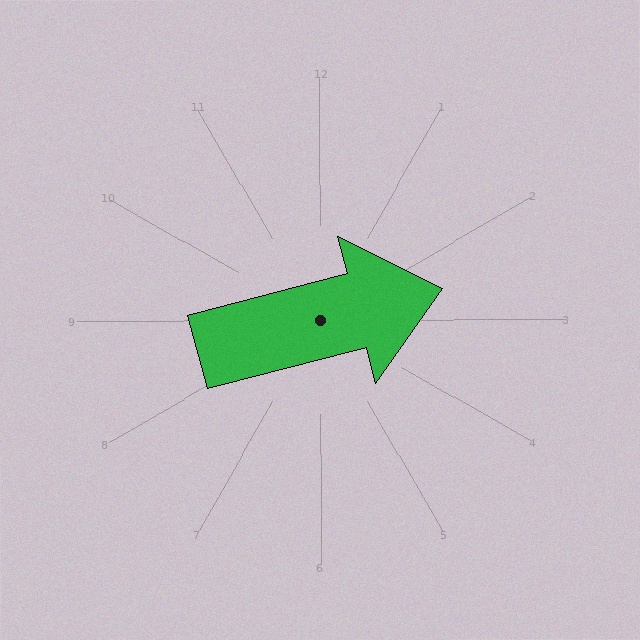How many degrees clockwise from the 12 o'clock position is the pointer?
Approximately 75 degrees.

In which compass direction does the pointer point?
East.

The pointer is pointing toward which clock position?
Roughly 3 o'clock.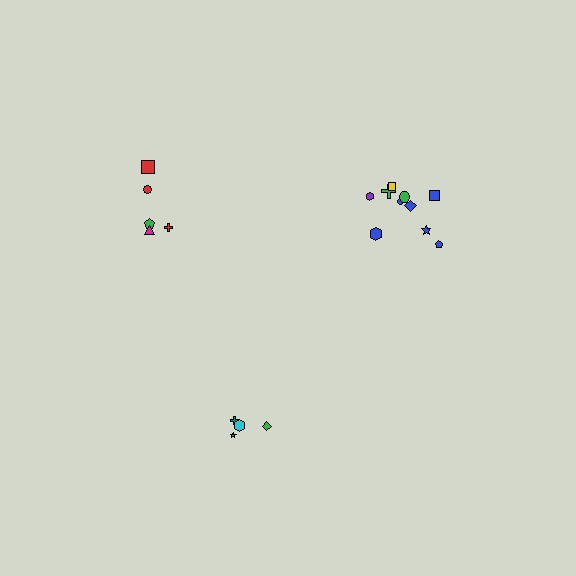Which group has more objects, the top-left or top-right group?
The top-right group.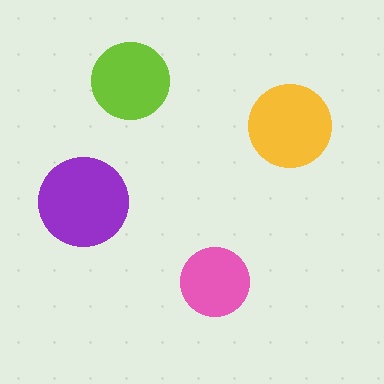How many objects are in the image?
There are 4 objects in the image.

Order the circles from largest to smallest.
the purple one, the yellow one, the lime one, the pink one.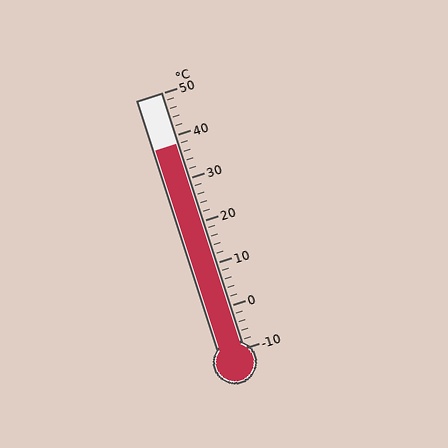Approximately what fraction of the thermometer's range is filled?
The thermometer is filled to approximately 80% of its range.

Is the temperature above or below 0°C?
The temperature is above 0°C.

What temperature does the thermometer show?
The thermometer shows approximately 38°C.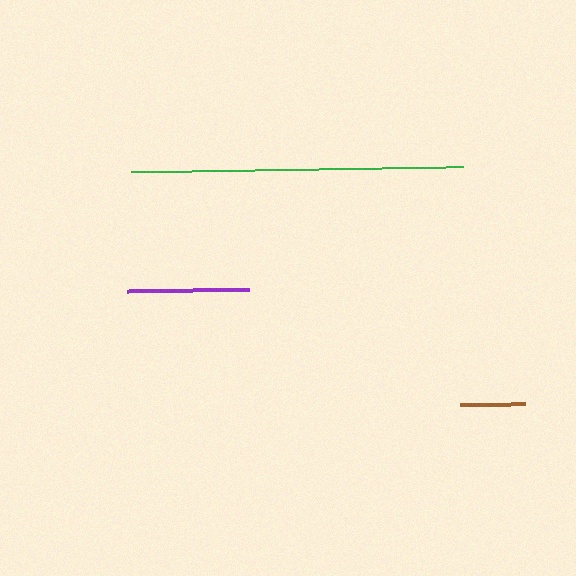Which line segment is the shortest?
The brown line is the shortest at approximately 65 pixels.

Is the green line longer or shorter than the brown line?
The green line is longer than the brown line.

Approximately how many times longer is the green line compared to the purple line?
The green line is approximately 2.7 times the length of the purple line.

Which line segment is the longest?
The green line is the longest at approximately 332 pixels.